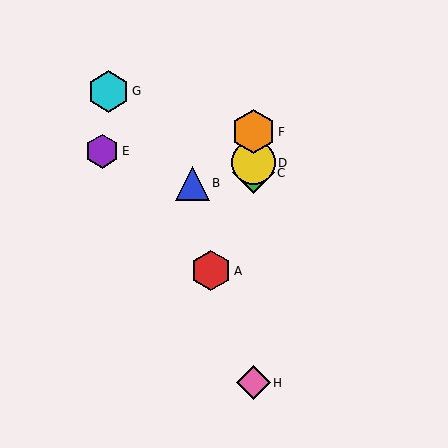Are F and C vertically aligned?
Yes, both are at x≈253.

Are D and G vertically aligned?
No, D is at x≈253 and G is at x≈108.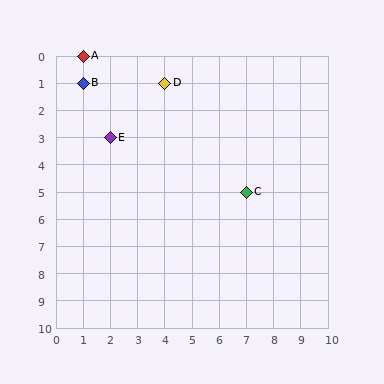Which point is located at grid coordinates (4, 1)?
Point D is at (4, 1).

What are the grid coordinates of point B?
Point B is at grid coordinates (1, 1).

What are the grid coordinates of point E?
Point E is at grid coordinates (2, 3).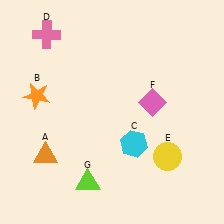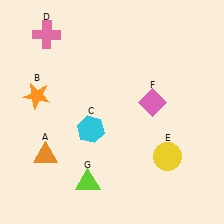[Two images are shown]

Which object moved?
The cyan hexagon (C) moved left.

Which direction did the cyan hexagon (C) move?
The cyan hexagon (C) moved left.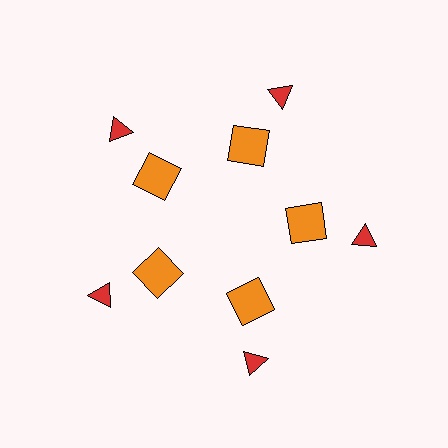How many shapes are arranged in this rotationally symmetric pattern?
There are 10 shapes, arranged in 5 groups of 2.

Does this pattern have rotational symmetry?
Yes, this pattern has 5-fold rotational symmetry. It looks the same after rotating 72 degrees around the center.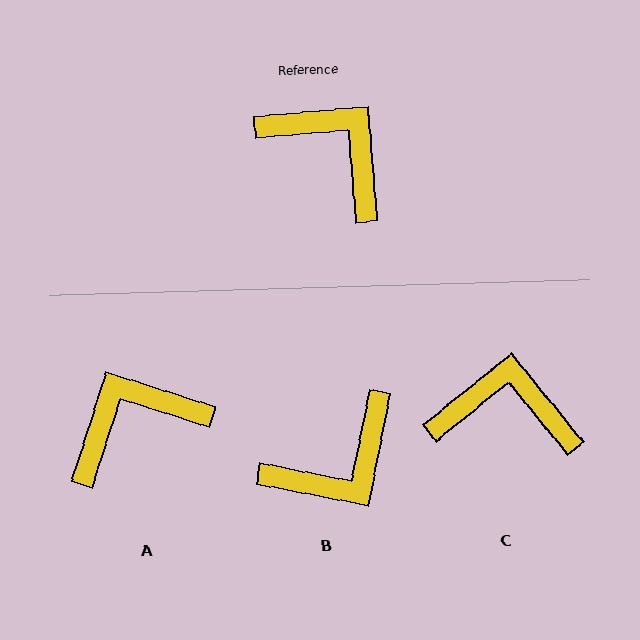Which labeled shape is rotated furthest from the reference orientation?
B, about 106 degrees away.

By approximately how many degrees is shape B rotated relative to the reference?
Approximately 106 degrees clockwise.